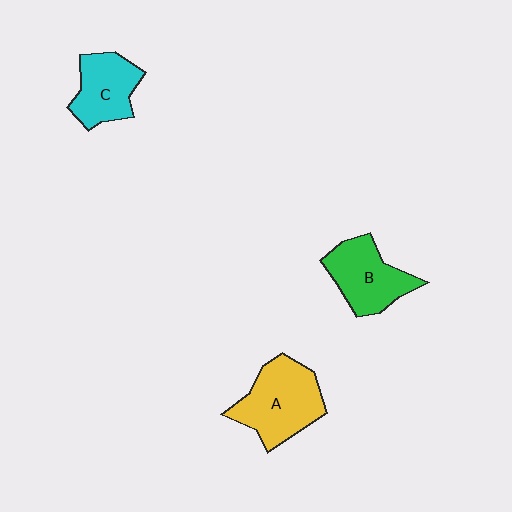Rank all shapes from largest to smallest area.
From largest to smallest: A (yellow), B (green), C (cyan).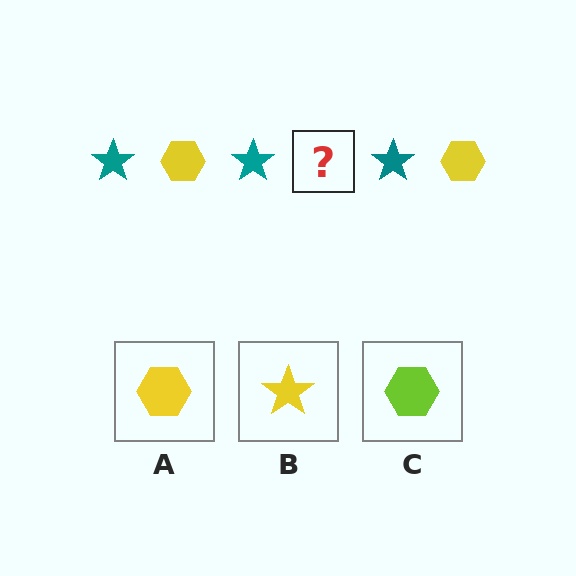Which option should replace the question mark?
Option A.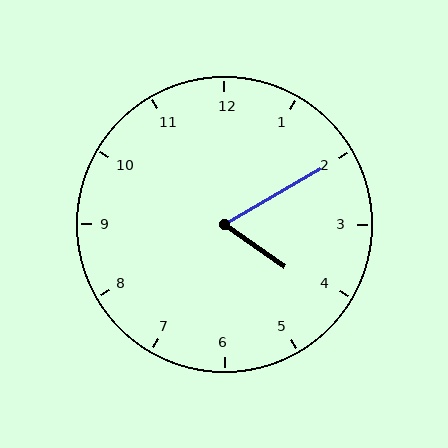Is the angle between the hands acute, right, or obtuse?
It is acute.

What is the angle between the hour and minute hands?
Approximately 65 degrees.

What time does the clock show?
4:10.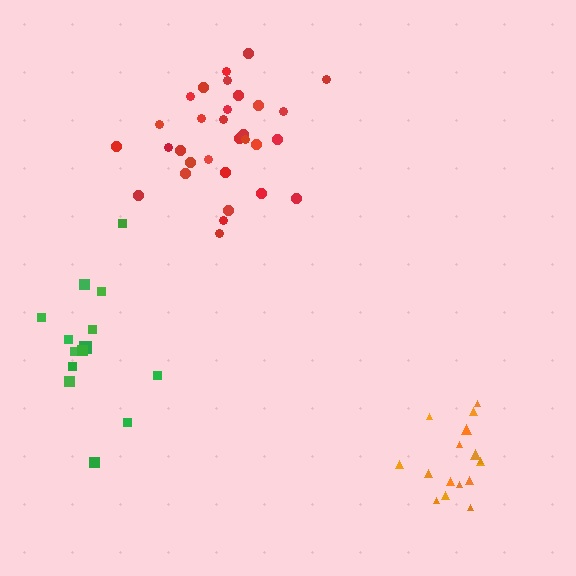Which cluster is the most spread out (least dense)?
Green.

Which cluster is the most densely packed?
Orange.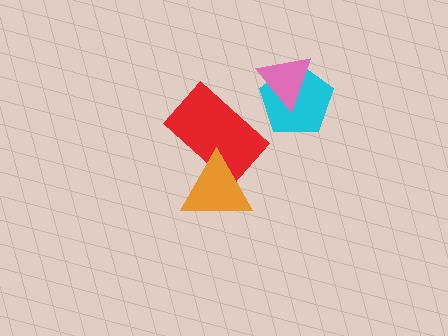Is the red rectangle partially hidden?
Yes, it is partially covered by another shape.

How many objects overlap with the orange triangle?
1 object overlaps with the orange triangle.